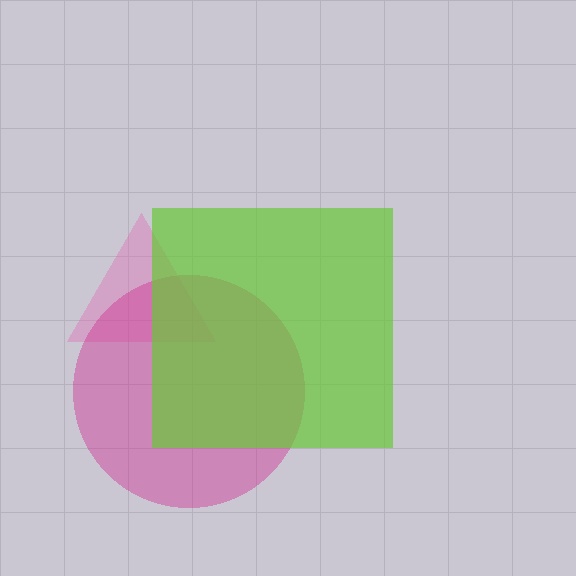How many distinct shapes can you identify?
There are 3 distinct shapes: a pink triangle, a magenta circle, a lime square.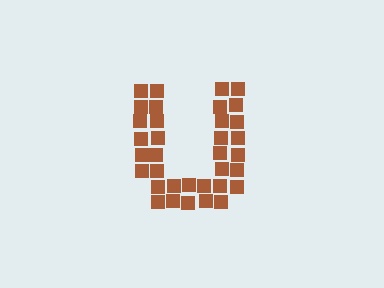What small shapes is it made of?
It is made of small squares.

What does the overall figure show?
The overall figure shows the letter U.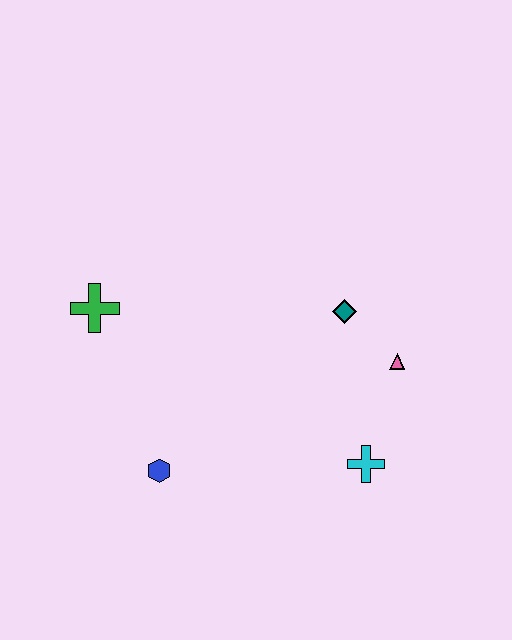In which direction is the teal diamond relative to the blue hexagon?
The teal diamond is to the right of the blue hexagon.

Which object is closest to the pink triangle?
The teal diamond is closest to the pink triangle.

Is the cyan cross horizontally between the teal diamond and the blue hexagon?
No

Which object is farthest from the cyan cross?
The green cross is farthest from the cyan cross.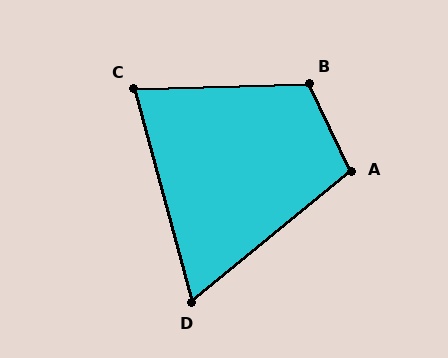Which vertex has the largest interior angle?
B, at approximately 114 degrees.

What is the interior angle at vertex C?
Approximately 76 degrees (acute).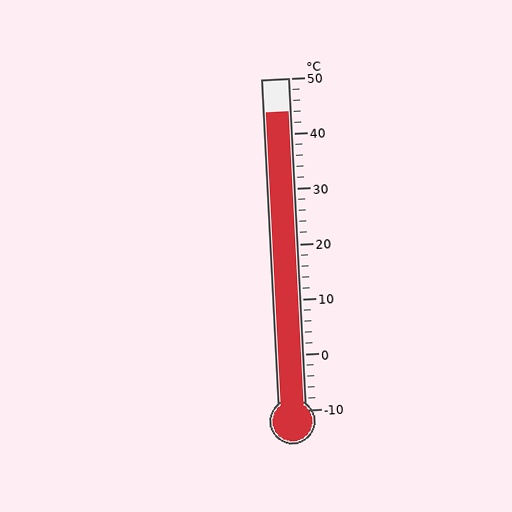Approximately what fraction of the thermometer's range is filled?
The thermometer is filled to approximately 90% of its range.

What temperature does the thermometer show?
The thermometer shows approximately 44°C.